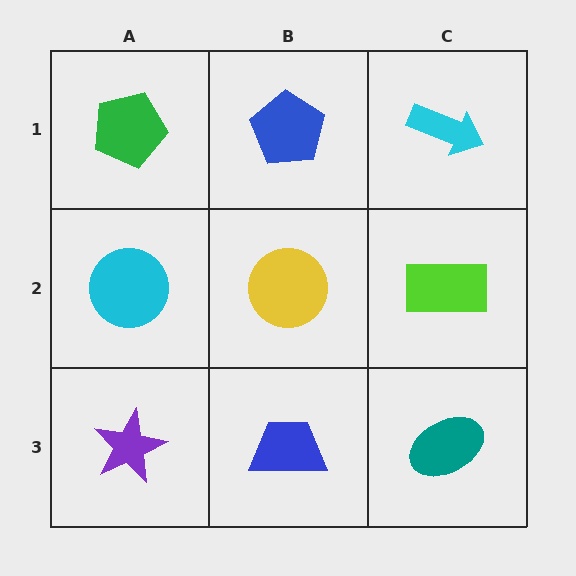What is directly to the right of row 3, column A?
A blue trapezoid.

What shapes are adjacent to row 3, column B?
A yellow circle (row 2, column B), a purple star (row 3, column A), a teal ellipse (row 3, column C).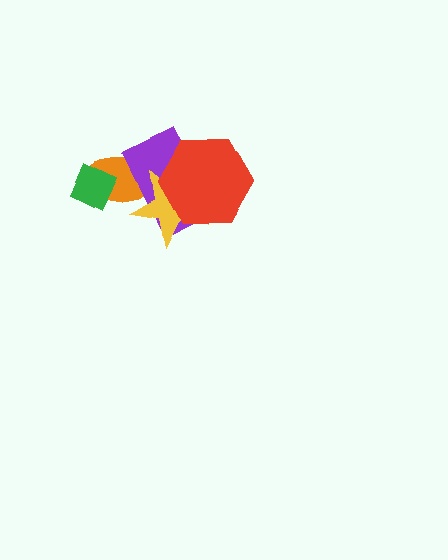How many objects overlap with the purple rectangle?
3 objects overlap with the purple rectangle.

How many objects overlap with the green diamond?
1 object overlaps with the green diamond.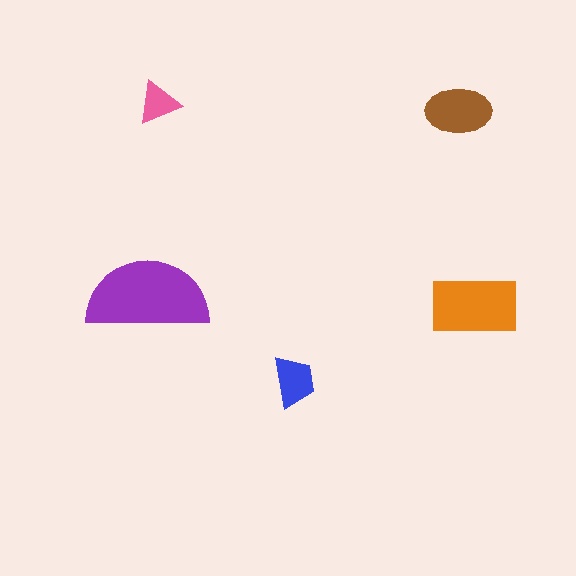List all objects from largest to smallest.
The purple semicircle, the orange rectangle, the brown ellipse, the blue trapezoid, the pink triangle.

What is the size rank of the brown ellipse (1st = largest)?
3rd.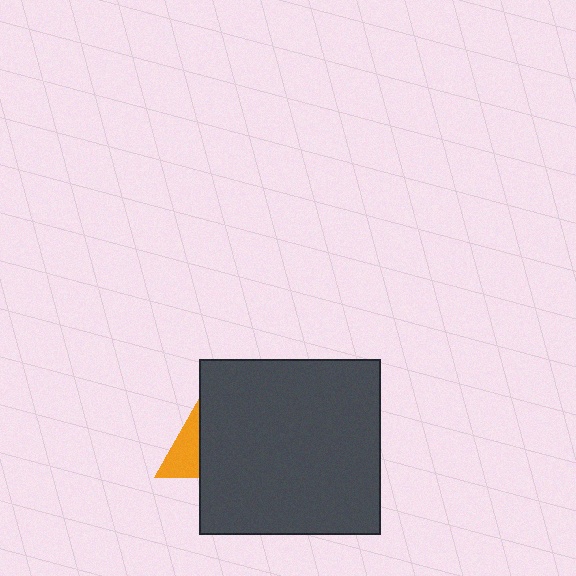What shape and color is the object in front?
The object in front is a dark gray rectangle.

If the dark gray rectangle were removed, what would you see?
You would see the complete orange triangle.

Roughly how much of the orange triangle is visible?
About half of it is visible (roughly 47%).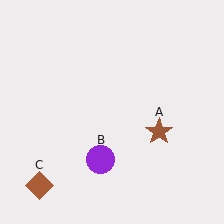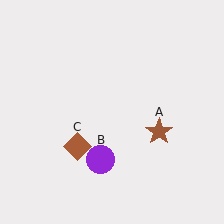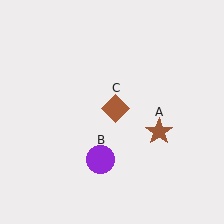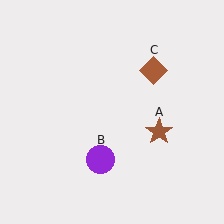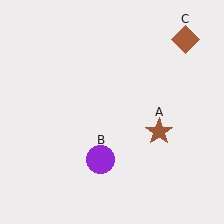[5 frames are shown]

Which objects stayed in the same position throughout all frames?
Brown star (object A) and purple circle (object B) remained stationary.